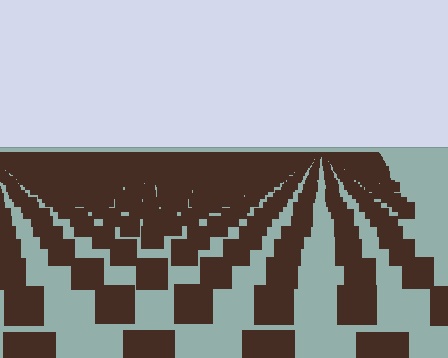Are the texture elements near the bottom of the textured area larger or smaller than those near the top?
Larger. Near the bottom, elements are closer to the viewer and appear at a bigger on-screen size.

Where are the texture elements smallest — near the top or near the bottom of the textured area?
Near the top.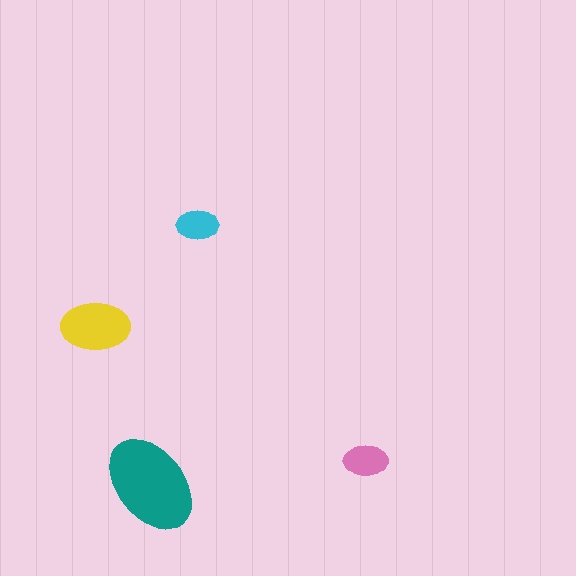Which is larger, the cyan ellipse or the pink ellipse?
The pink one.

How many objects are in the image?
There are 4 objects in the image.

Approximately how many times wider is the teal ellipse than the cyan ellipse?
About 2.5 times wider.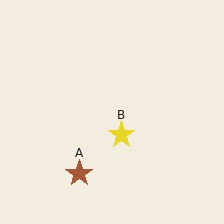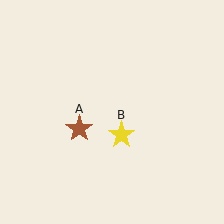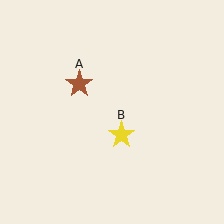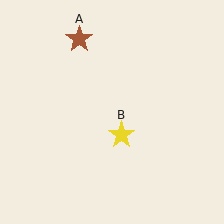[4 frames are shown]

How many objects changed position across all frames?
1 object changed position: brown star (object A).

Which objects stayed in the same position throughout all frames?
Yellow star (object B) remained stationary.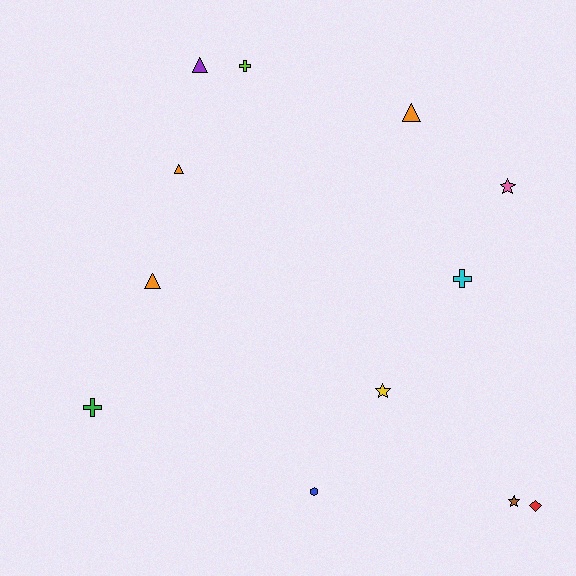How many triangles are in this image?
There are 4 triangles.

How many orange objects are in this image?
There are 3 orange objects.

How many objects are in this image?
There are 12 objects.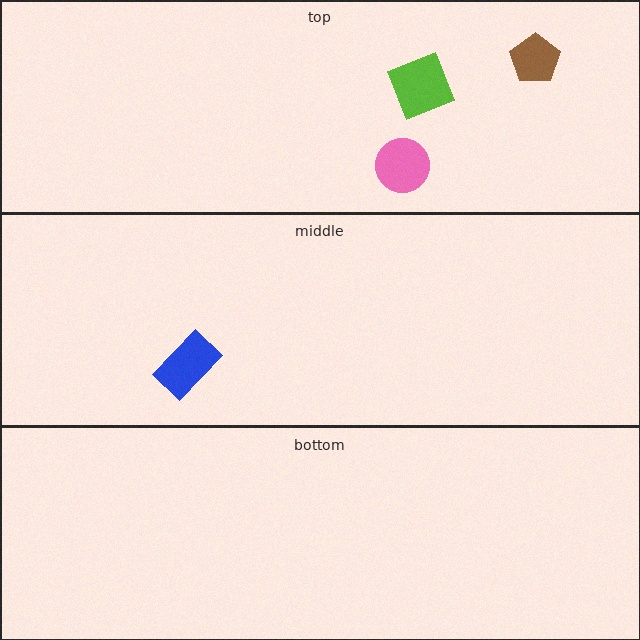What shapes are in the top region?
The brown pentagon, the pink circle, the lime diamond.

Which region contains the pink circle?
The top region.